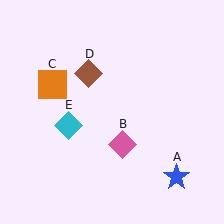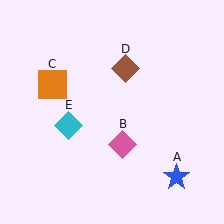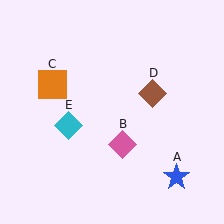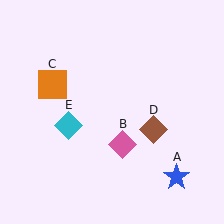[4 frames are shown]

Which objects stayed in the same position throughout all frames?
Blue star (object A) and pink diamond (object B) and orange square (object C) and cyan diamond (object E) remained stationary.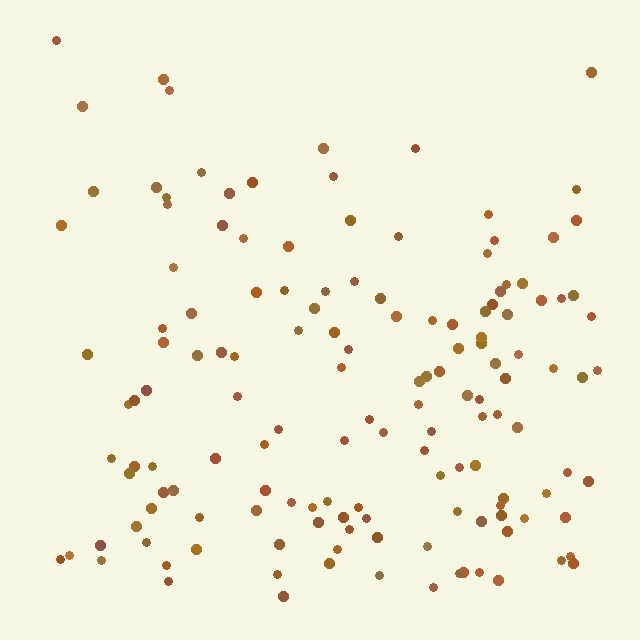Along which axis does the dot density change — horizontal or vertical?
Vertical.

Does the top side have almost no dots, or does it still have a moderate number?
Still a moderate number, just noticeably fewer than the bottom.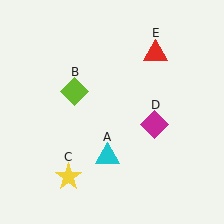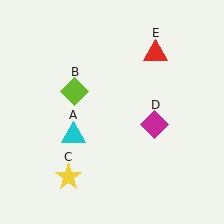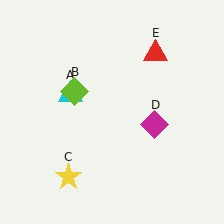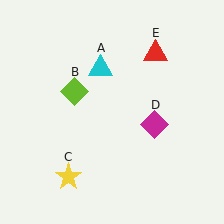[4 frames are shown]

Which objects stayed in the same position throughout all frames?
Lime diamond (object B) and yellow star (object C) and magenta diamond (object D) and red triangle (object E) remained stationary.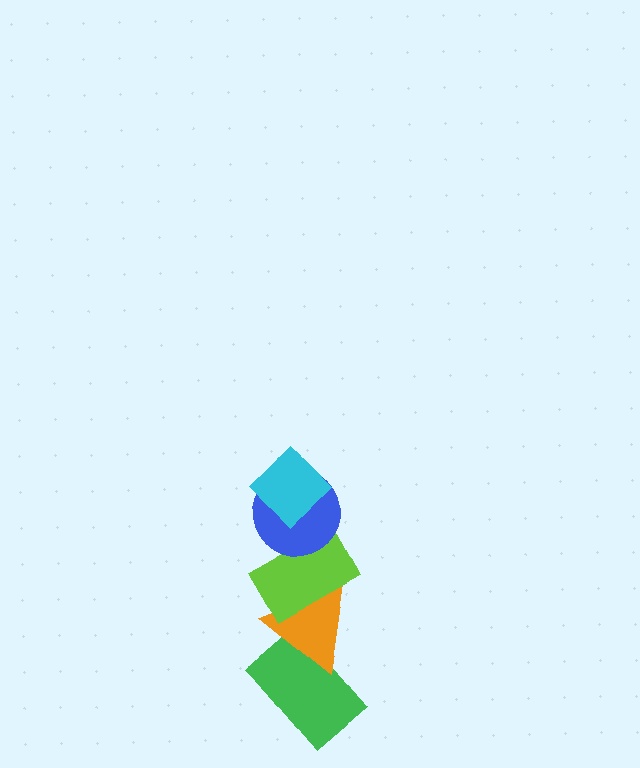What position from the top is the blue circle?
The blue circle is 2nd from the top.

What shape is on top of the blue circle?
The cyan diamond is on top of the blue circle.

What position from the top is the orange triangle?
The orange triangle is 4th from the top.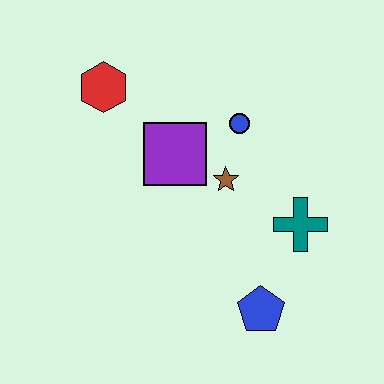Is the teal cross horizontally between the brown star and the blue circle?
No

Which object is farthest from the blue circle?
The blue pentagon is farthest from the blue circle.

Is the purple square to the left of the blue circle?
Yes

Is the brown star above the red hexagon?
No